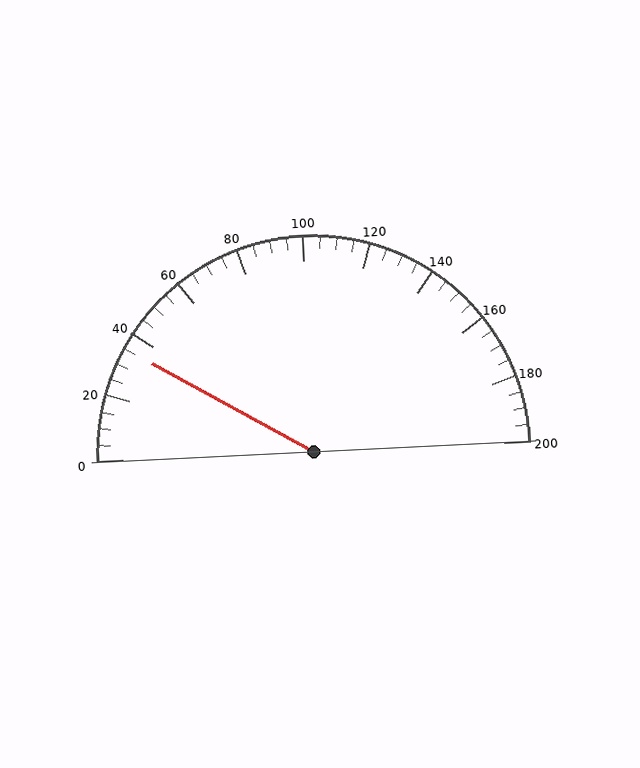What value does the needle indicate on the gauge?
The needle indicates approximately 35.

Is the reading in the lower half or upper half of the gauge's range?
The reading is in the lower half of the range (0 to 200).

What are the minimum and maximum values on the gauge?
The gauge ranges from 0 to 200.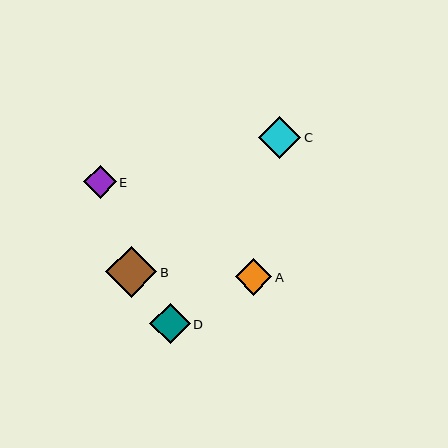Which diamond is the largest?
Diamond B is the largest with a size of approximately 51 pixels.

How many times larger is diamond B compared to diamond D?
Diamond B is approximately 1.3 times the size of diamond D.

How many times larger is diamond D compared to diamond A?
Diamond D is approximately 1.1 times the size of diamond A.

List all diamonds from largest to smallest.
From largest to smallest: B, C, D, A, E.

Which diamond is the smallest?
Diamond E is the smallest with a size of approximately 32 pixels.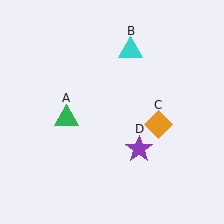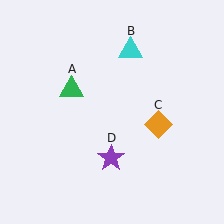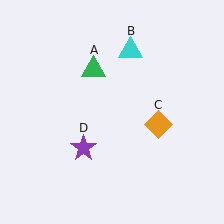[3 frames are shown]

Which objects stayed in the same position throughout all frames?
Cyan triangle (object B) and orange diamond (object C) remained stationary.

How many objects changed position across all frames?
2 objects changed position: green triangle (object A), purple star (object D).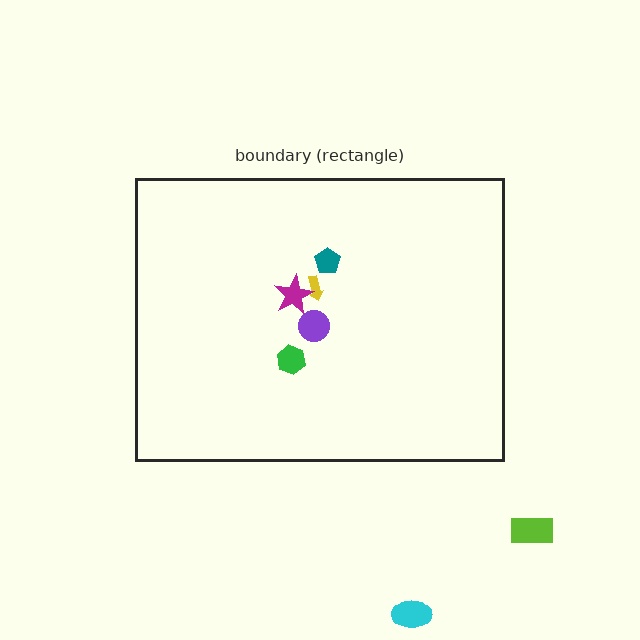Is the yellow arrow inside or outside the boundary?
Inside.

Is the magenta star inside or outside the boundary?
Inside.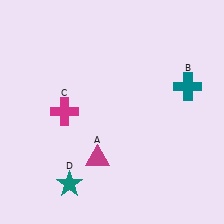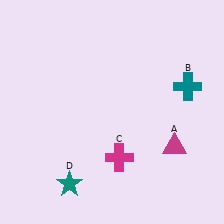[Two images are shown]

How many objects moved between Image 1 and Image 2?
2 objects moved between the two images.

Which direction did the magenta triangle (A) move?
The magenta triangle (A) moved right.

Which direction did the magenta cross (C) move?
The magenta cross (C) moved right.